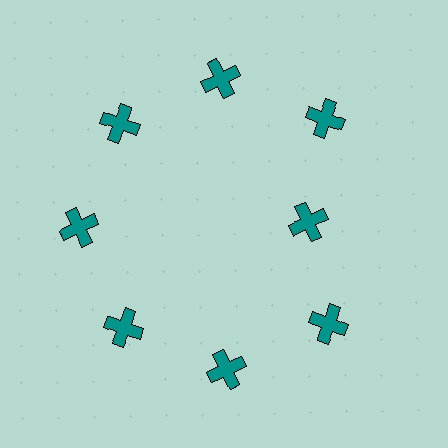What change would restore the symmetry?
The symmetry would be restored by moving it outward, back onto the ring so that all 8 crosses sit at equal angles and equal distance from the center.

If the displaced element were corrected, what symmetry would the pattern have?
It would have 8-fold rotational symmetry — the pattern would map onto itself every 45 degrees.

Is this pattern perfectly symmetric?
No. The 8 teal crosses are arranged in a ring, but one element near the 3 o'clock position is pulled inward toward the center, breaking the 8-fold rotational symmetry.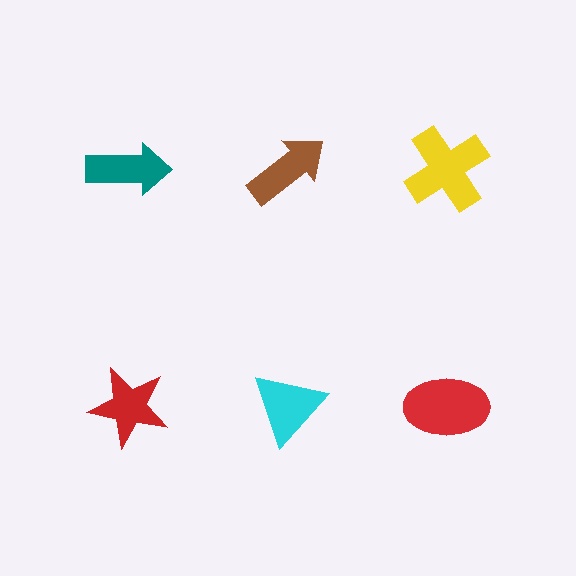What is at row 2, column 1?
A red star.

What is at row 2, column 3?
A red ellipse.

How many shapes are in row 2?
3 shapes.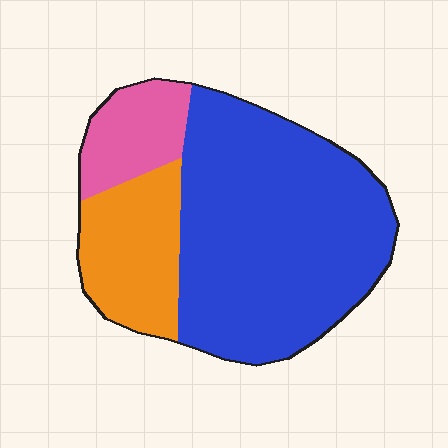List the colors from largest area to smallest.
From largest to smallest: blue, orange, pink.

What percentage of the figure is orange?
Orange covers roughly 20% of the figure.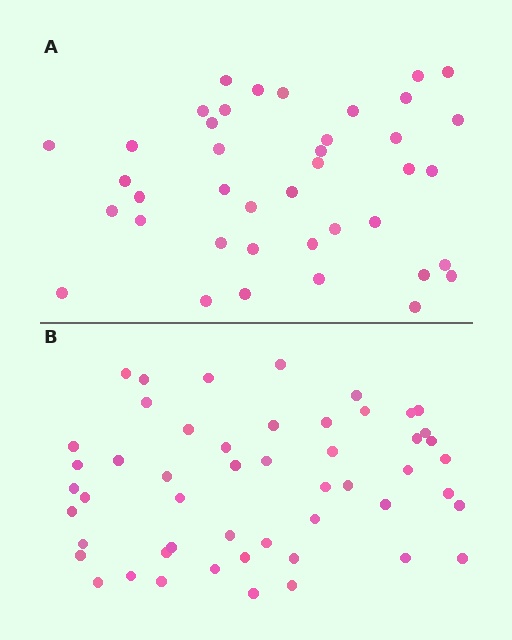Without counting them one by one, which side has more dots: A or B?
Region B (the bottom region) has more dots.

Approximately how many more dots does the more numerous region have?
Region B has roughly 12 or so more dots than region A.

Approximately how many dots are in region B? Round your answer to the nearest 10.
About 50 dots. (The exact count is 51, which rounds to 50.)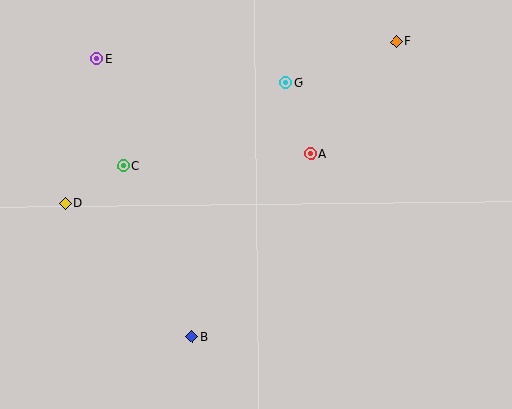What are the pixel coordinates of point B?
Point B is at (192, 337).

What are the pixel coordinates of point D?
Point D is at (65, 203).